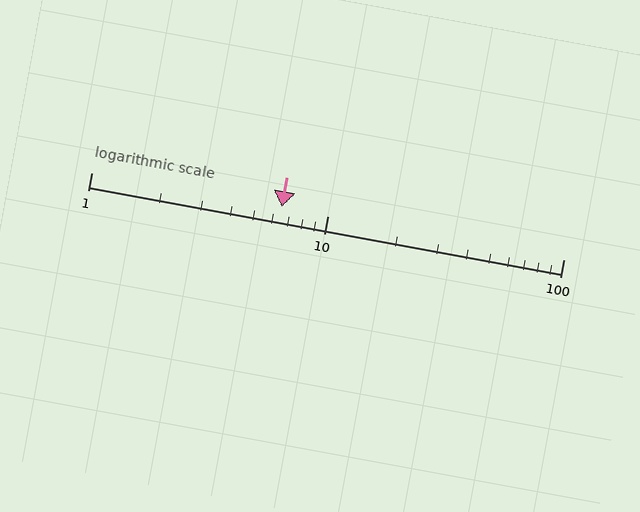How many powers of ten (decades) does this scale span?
The scale spans 2 decades, from 1 to 100.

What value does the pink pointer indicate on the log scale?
The pointer indicates approximately 6.4.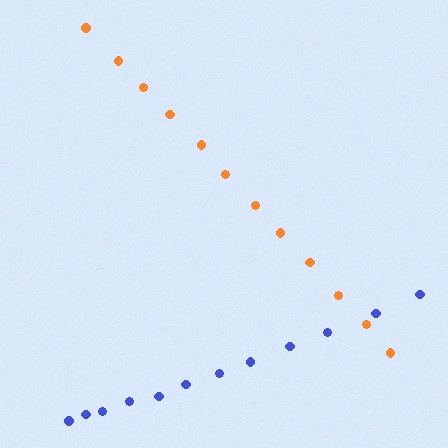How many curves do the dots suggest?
There are 2 distinct paths.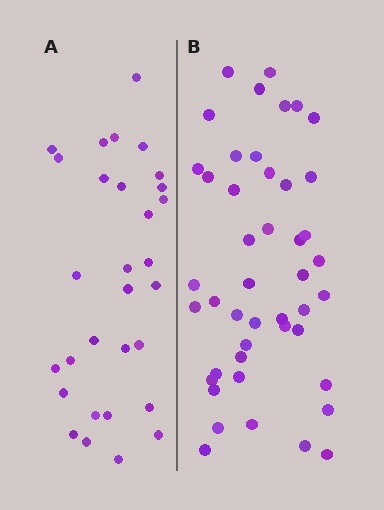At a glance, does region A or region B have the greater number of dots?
Region B (the right region) has more dots.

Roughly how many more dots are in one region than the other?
Region B has approximately 15 more dots than region A.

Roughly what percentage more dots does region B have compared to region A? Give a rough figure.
About 50% more.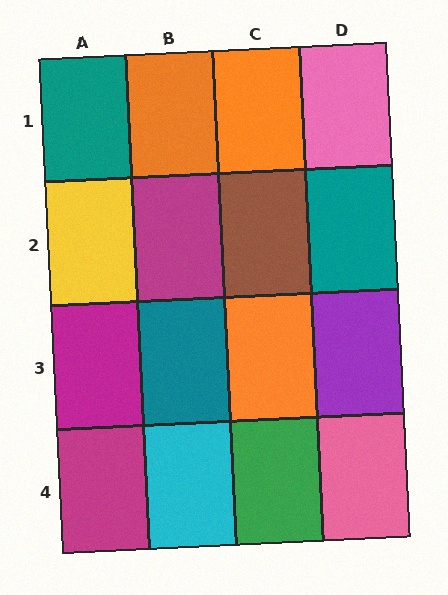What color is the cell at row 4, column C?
Green.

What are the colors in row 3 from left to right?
Magenta, teal, orange, purple.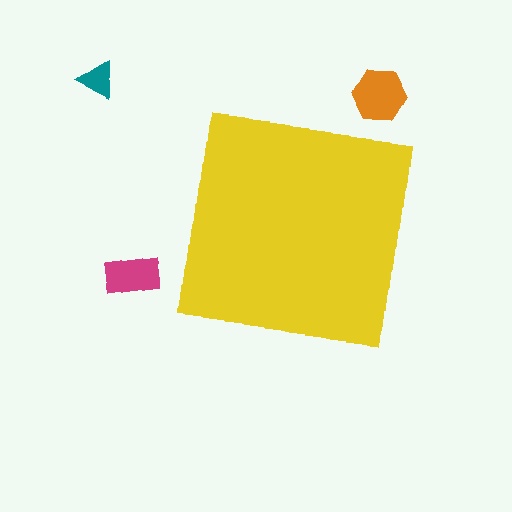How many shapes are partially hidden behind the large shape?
0 shapes are partially hidden.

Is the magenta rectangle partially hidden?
No, the magenta rectangle is fully visible.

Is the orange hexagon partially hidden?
No, the orange hexagon is fully visible.